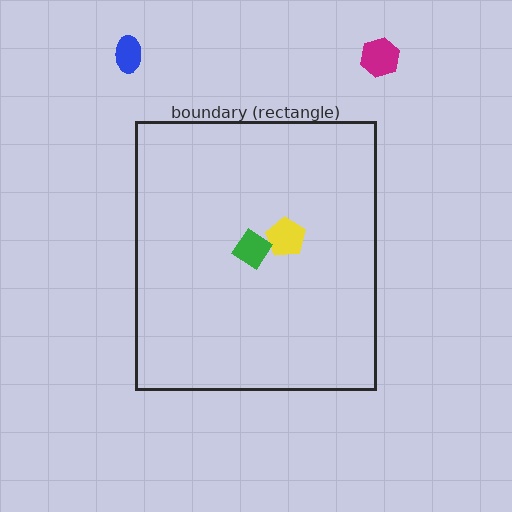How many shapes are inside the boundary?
2 inside, 2 outside.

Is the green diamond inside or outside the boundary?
Inside.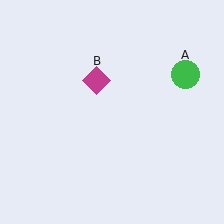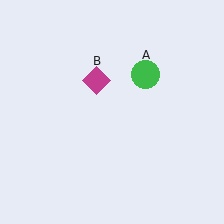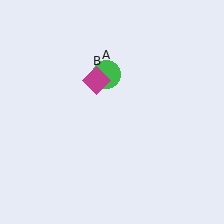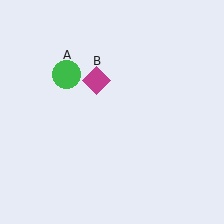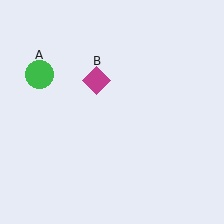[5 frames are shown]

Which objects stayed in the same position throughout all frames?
Magenta diamond (object B) remained stationary.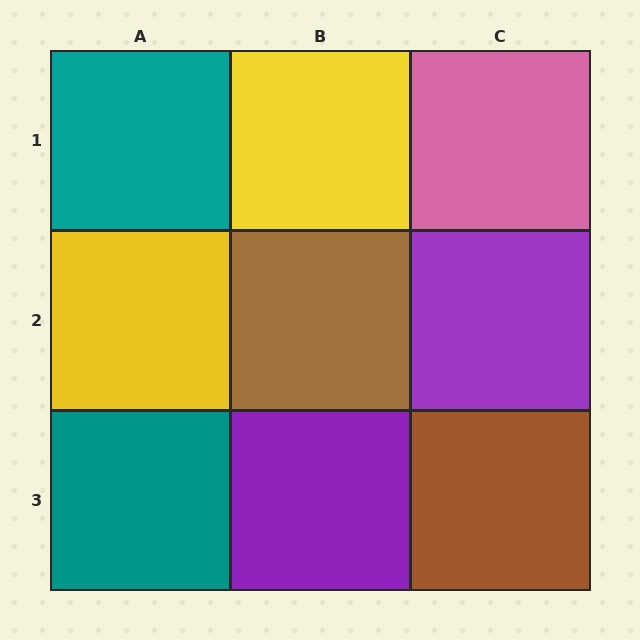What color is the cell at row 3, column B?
Purple.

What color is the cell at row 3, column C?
Brown.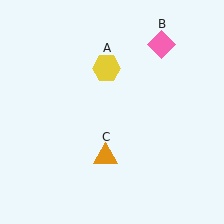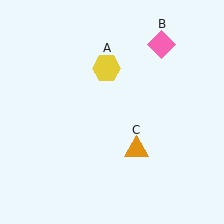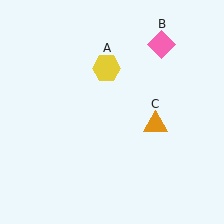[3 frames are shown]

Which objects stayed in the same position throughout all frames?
Yellow hexagon (object A) and pink diamond (object B) remained stationary.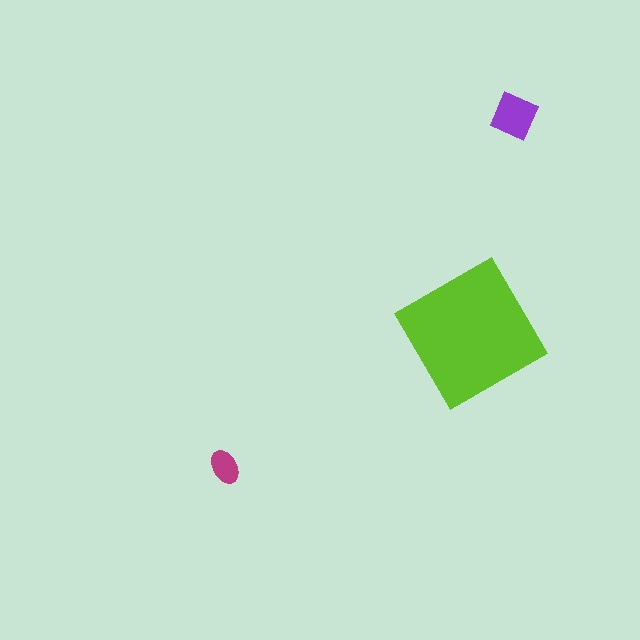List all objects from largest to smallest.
The lime diamond, the purple diamond, the magenta ellipse.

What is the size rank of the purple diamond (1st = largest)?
2nd.